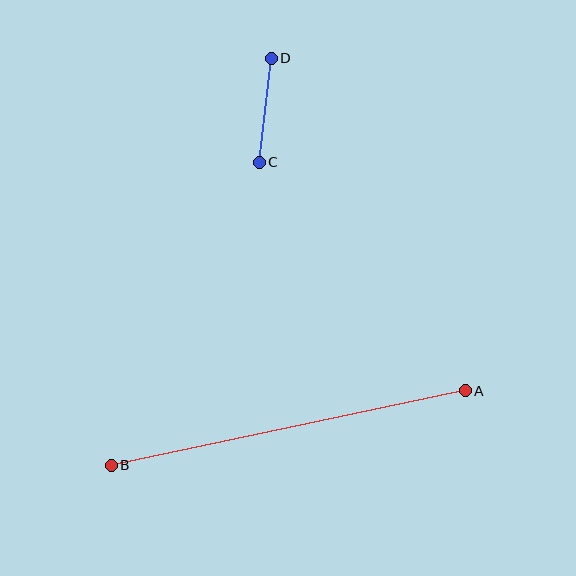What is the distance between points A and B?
The distance is approximately 362 pixels.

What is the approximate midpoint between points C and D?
The midpoint is at approximately (265, 110) pixels.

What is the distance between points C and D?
The distance is approximately 105 pixels.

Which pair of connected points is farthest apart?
Points A and B are farthest apart.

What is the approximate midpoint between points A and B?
The midpoint is at approximately (288, 428) pixels.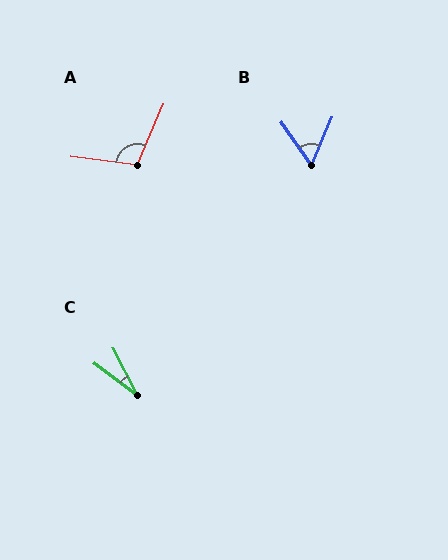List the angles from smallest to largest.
C (26°), B (58°), A (106°).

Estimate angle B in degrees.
Approximately 58 degrees.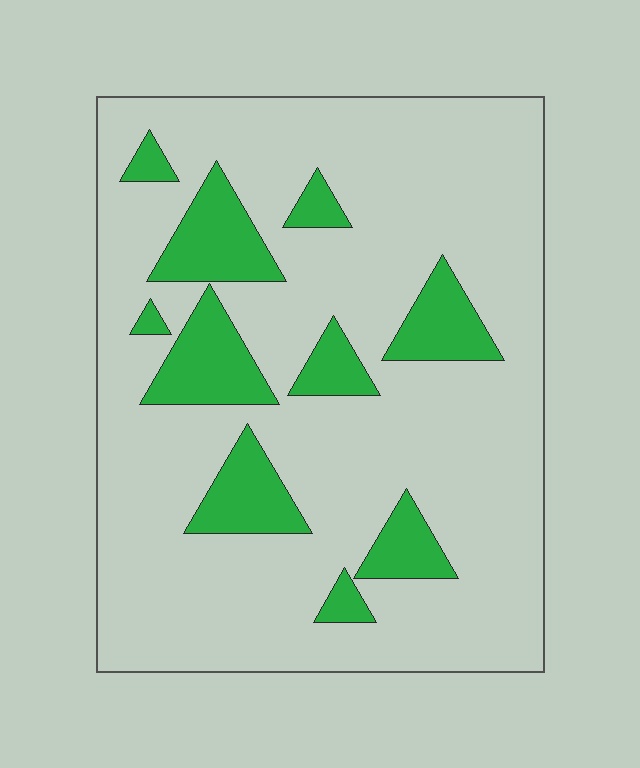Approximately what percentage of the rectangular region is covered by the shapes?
Approximately 20%.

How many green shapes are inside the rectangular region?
10.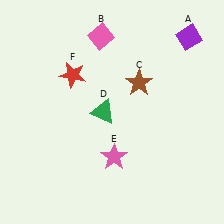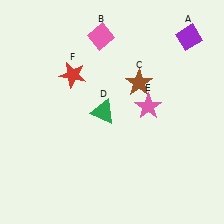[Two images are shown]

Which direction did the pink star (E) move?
The pink star (E) moved up.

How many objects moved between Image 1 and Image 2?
1 object moved between the two images.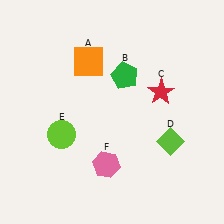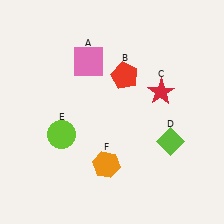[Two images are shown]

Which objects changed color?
A changed from orange to pink. B changed from green to red. F changed from pink to orange.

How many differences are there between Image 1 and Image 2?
There are 3 differences between the two images.